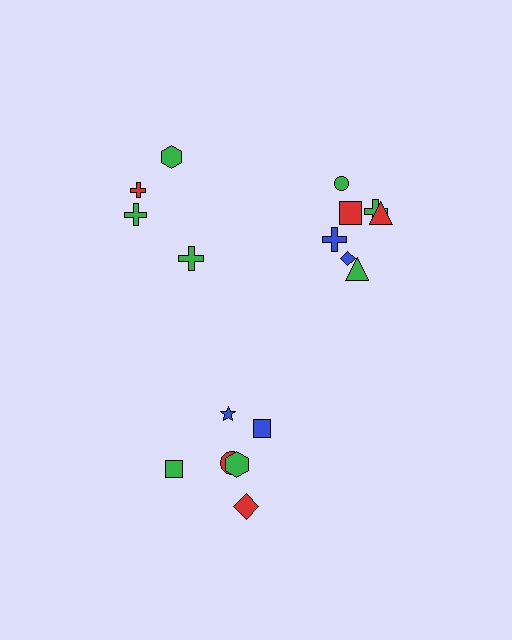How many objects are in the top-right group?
There are 7 objects.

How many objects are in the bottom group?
There are 6 objects.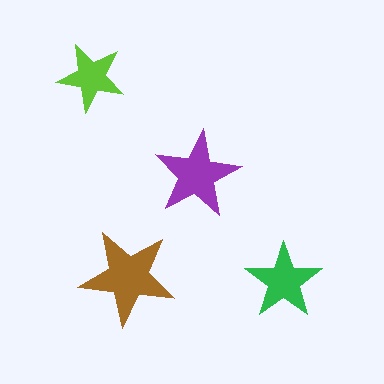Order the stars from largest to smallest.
the brown one, the purple one, the green one, the lime one.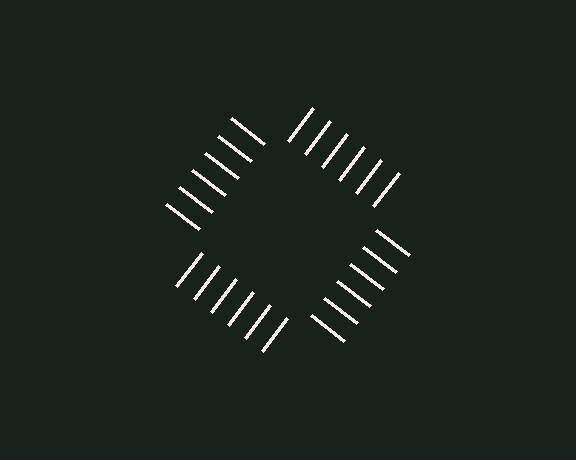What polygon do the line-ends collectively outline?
An illusory square — the line segments terminate on its edges but no continuous stroke is drawn.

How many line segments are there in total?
24 — 6 along each of the 4 edges.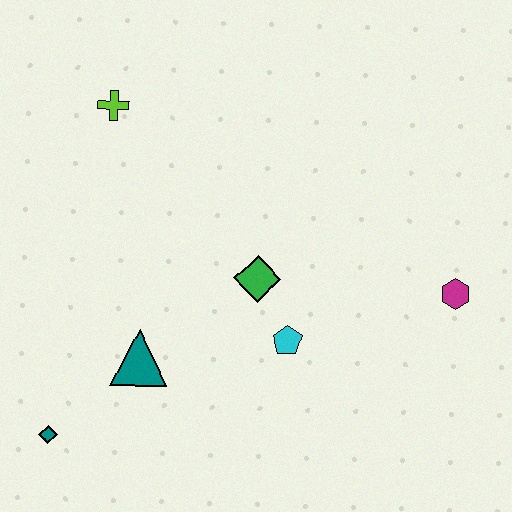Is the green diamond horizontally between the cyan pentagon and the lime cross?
Yes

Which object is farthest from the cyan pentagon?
The lime cross is farthest from the cyan pentagon.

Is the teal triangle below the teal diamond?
No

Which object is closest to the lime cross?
The green diamond is closest to the lime cross.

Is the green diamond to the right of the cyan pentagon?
No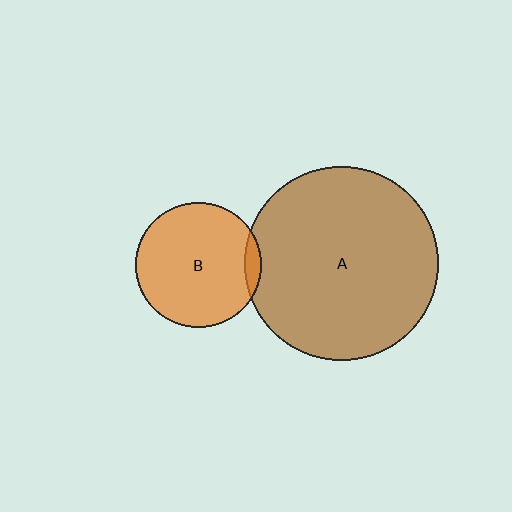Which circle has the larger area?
Circle A (brown).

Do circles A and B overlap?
Yes.